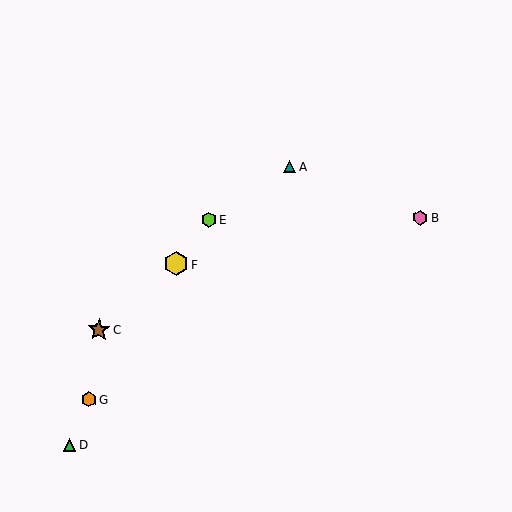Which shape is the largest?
The yellow hexagon (labeled F) is the largest.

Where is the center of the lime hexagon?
The center of the lime hexagon is at (209, 220).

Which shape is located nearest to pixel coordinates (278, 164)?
The teal triangle (labeled A) at (290, 166) is nearest to that location.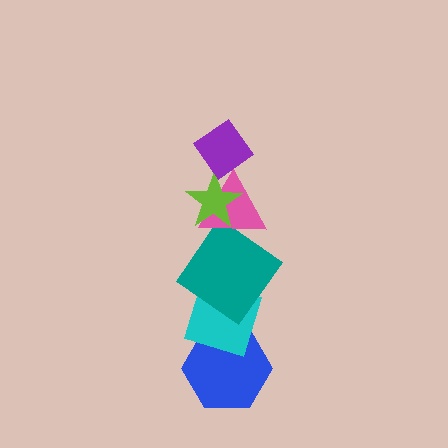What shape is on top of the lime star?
The purple diamond is on top of the lime star.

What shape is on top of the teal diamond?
The pink triangle is on top of the teal diamond.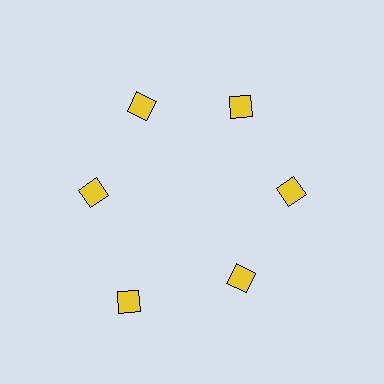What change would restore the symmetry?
The symmetry would be restored by moving it inward, back onto the ring so that all 6 squares sit at equal angles and equal distance from the center.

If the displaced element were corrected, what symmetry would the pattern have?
It would have 6-fold rotational symmetry — the pattern would map onto itself every 60 degrees.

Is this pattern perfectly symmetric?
No. The 6 yellow squares are arranged in a ring, but one element near the 7 o'clock position is pushed outward from the center, breaking the 6-fold rotational symmetry.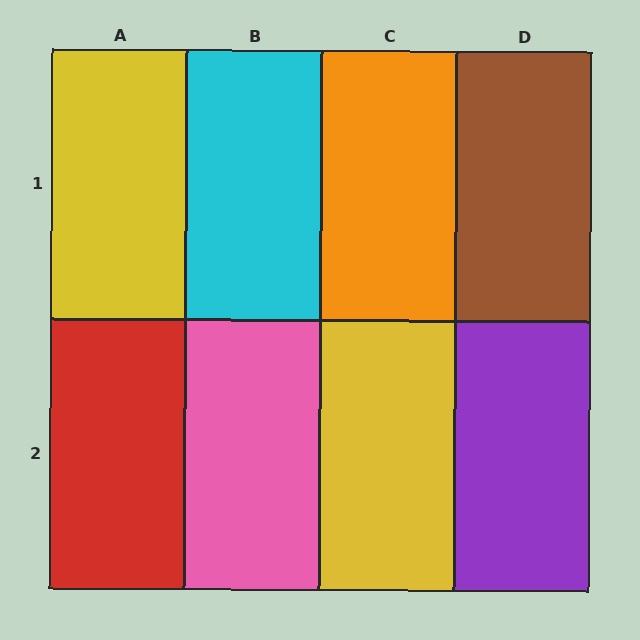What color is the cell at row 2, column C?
Yellow.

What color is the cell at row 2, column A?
Red.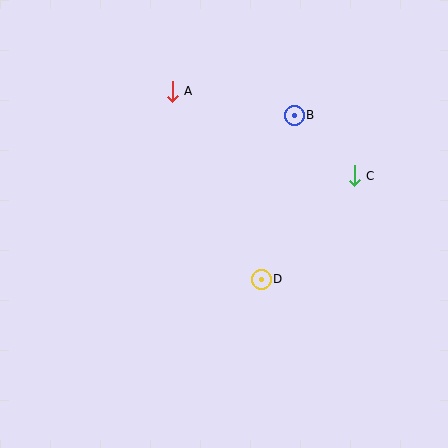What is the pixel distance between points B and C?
The distance between B and C is 85 pixels.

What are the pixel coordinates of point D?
Point D is at (261, 279).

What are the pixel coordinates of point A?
Point A is at (172, 91).